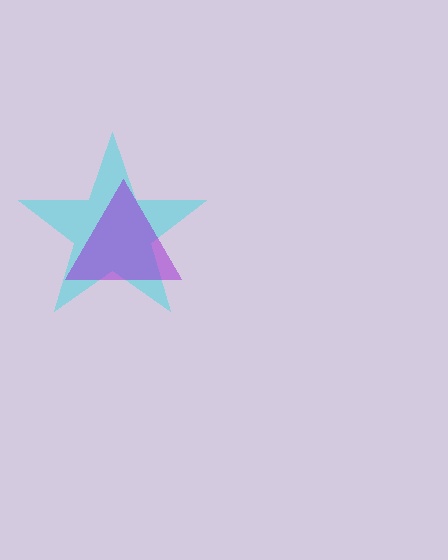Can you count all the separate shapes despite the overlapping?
Yes, there are 2 separate shapes.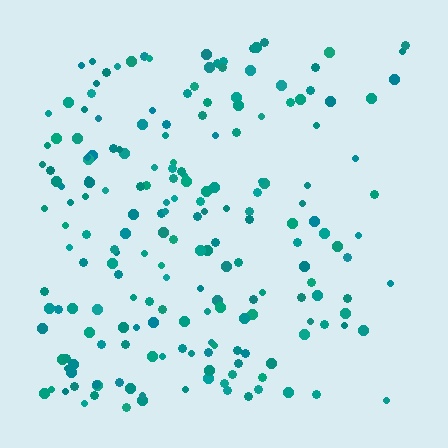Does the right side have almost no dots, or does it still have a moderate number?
Still a moderate number, just noticeably fewer than the left.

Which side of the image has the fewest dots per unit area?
The right.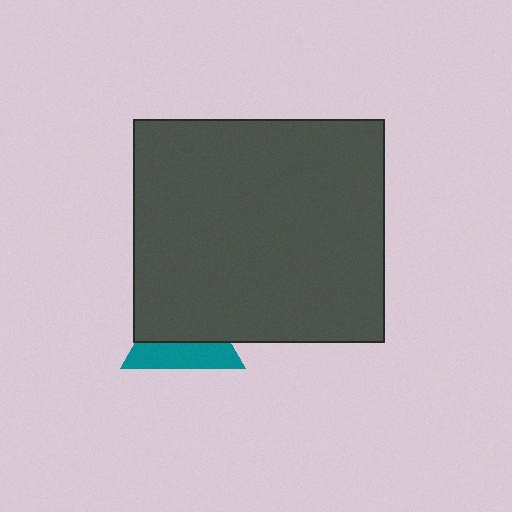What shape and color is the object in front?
The object in front is a dark gray rectangle.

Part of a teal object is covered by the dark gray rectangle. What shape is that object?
It is a triangle.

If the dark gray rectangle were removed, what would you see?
You would see the complete teal triangle.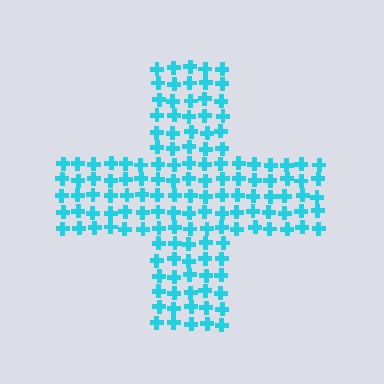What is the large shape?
The large shape is a cross.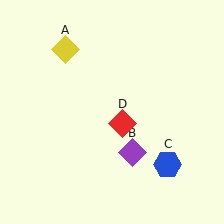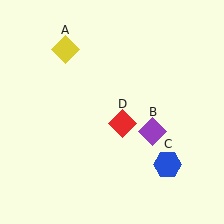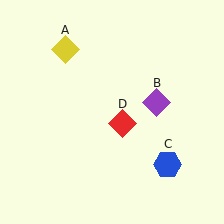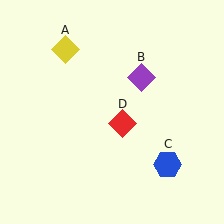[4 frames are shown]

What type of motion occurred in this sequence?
The purple diamond (object B) rotated counterclockwise around the center of the scene.